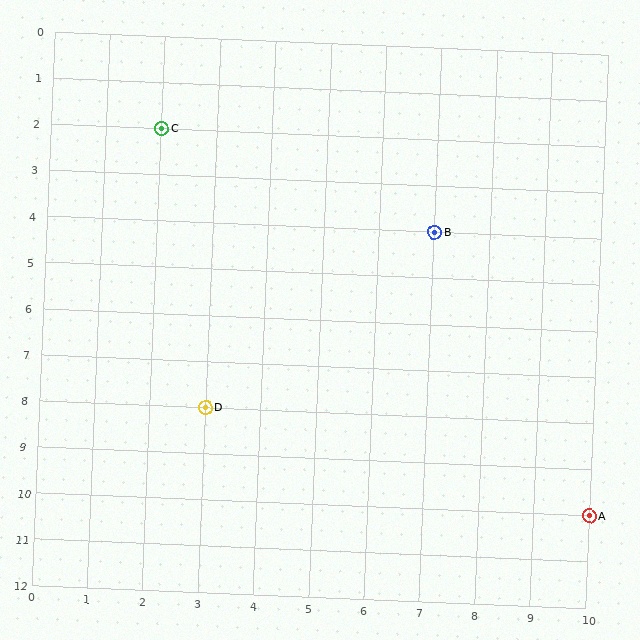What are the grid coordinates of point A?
Point A is at grid coordinates (10, 10).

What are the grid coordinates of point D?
Point D is at grid coordinates (3, 8).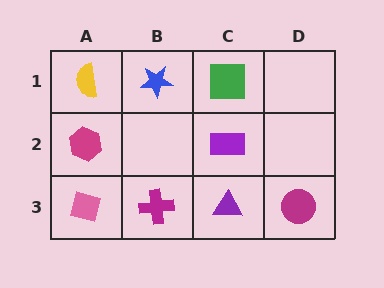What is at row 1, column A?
A yellow semicircle.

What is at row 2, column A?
A magenta hexagon.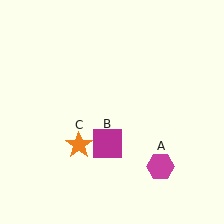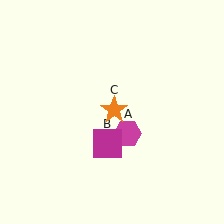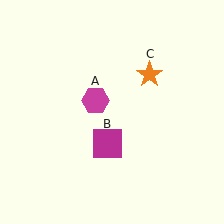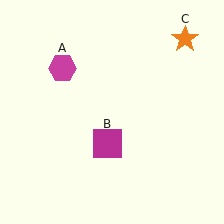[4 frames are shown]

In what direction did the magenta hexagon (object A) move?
The magenta hexagon (object A) moved up and to the left.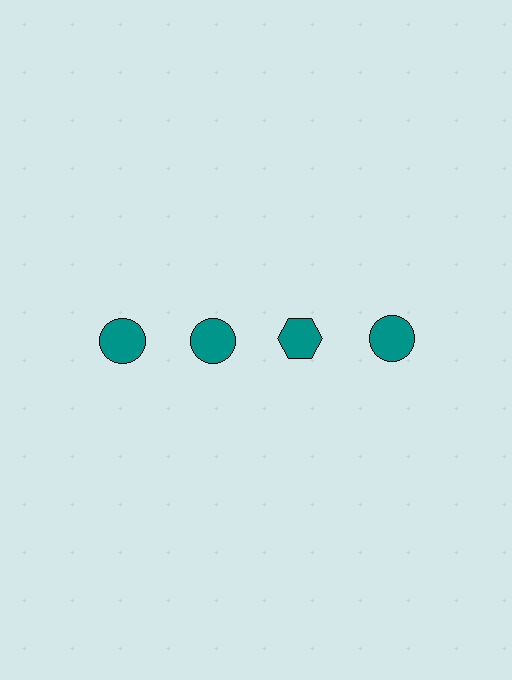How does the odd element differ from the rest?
It has a different shape: hexagon instead of circle.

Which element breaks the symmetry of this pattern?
The teal hexagon in the top row, center column breaks the symmetry. All other shapes are teal circles.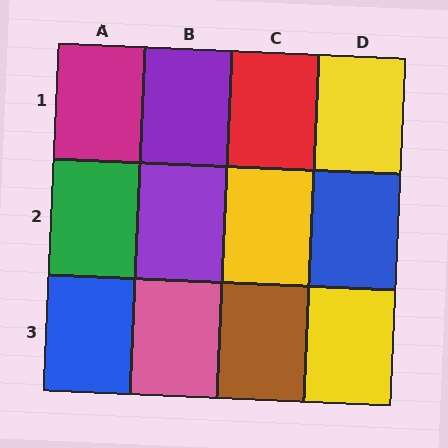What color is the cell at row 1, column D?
Yellow.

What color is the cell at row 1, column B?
Purple.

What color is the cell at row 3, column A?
Blue.